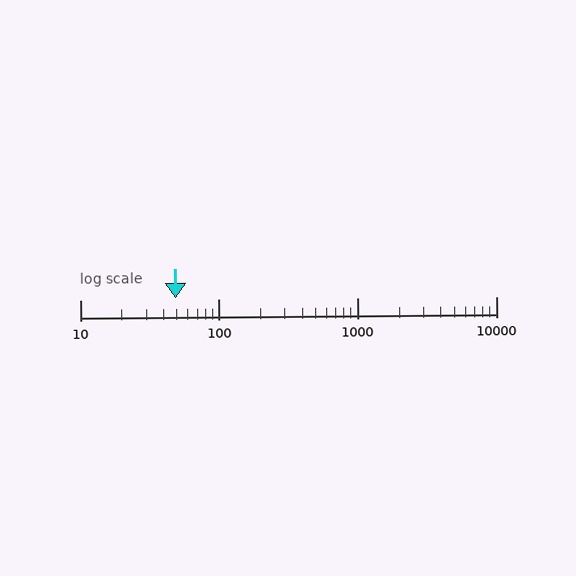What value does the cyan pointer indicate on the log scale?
The pointer indicates approximately 49.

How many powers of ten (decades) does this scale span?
The scale spans 3 decades, from 10 to 10000.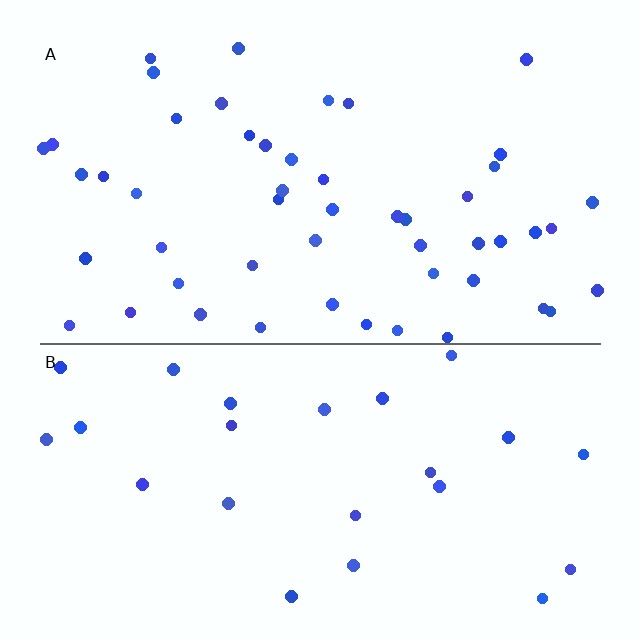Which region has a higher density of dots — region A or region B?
A (the top).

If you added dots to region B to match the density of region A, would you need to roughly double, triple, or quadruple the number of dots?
Approximately double.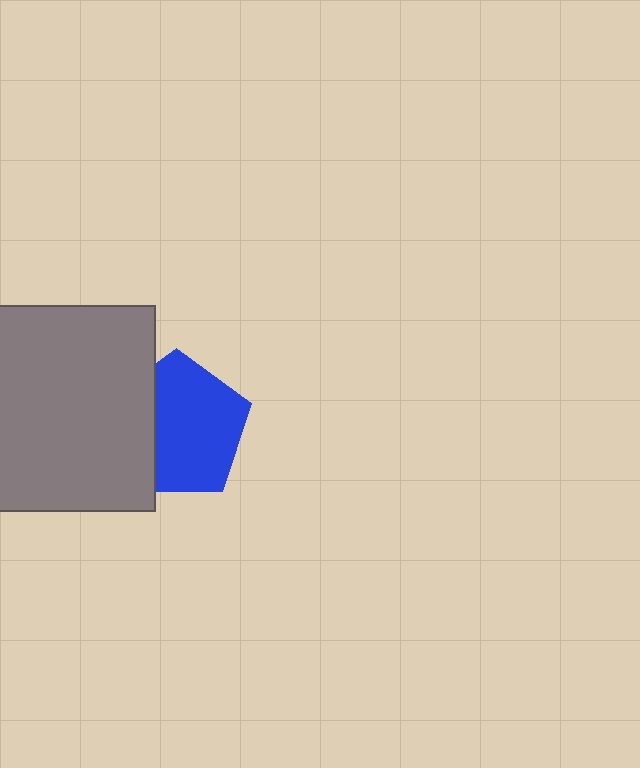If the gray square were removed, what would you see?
You would see the complete blue pentagon.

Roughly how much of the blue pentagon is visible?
Most of it is visible (roughly 69%).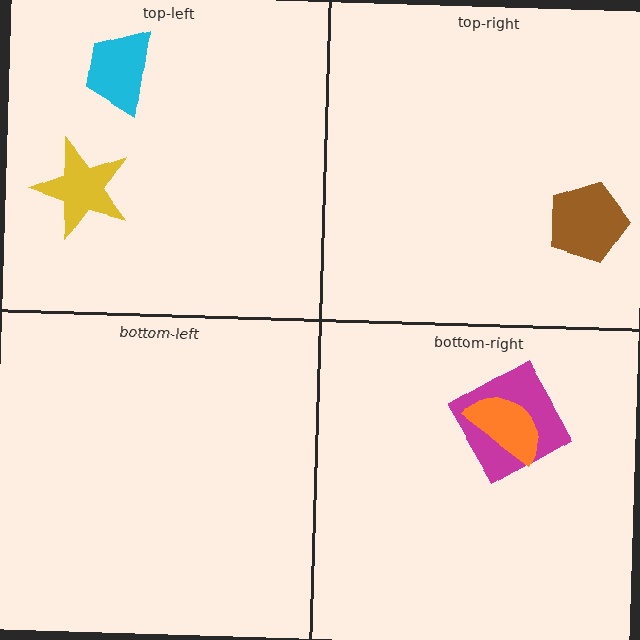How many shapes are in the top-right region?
1.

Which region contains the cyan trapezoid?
The top-left region.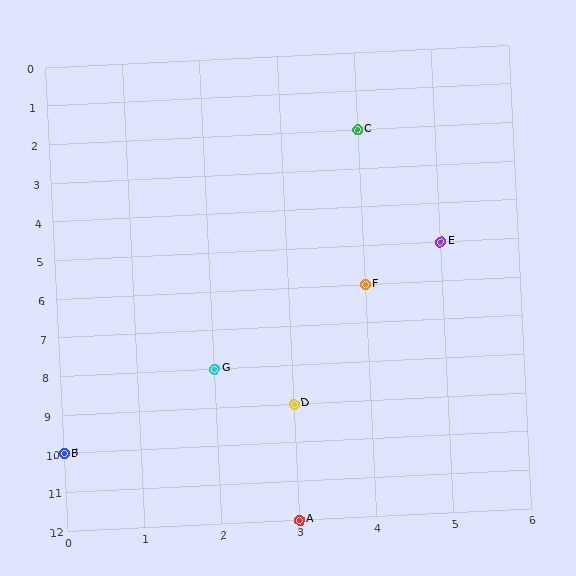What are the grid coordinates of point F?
Point F is at grid coordinates (4, 6).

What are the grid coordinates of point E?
Point E is at grid coordinates (5, 5).